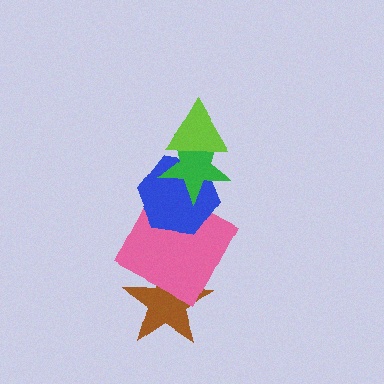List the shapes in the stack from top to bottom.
From top to bottom: the lime triangle, the green star, the blue hexagon, the pink square, the brown star.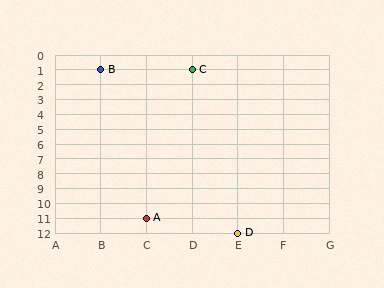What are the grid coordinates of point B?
Point B is at grid coordinates (B, 1).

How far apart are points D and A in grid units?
Points D and A are 2 columns and 1 row apart (about 2.2 grid units diagonally).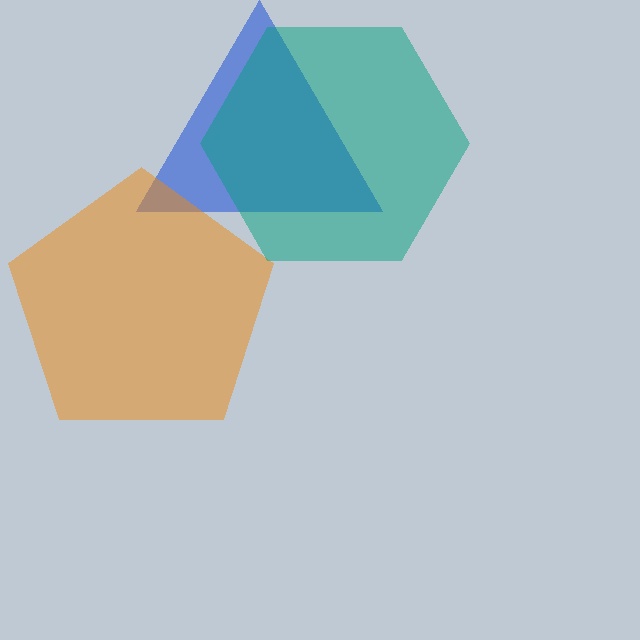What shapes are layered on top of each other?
The layered shapes are: a blue triangle, an orange pentagon, a teal hexagon.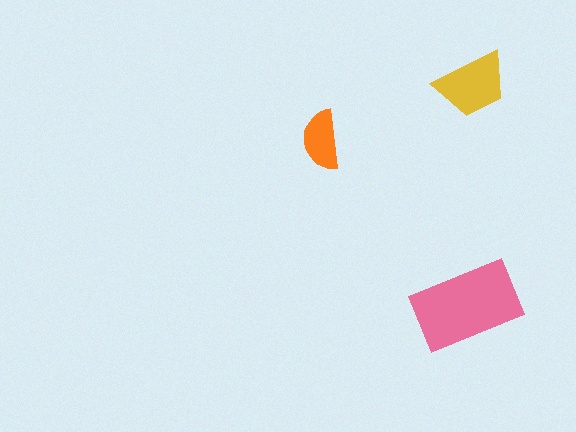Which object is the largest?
The pink rectangle.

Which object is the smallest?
The orange semicircle.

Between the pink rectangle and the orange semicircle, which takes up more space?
The pink rectangle.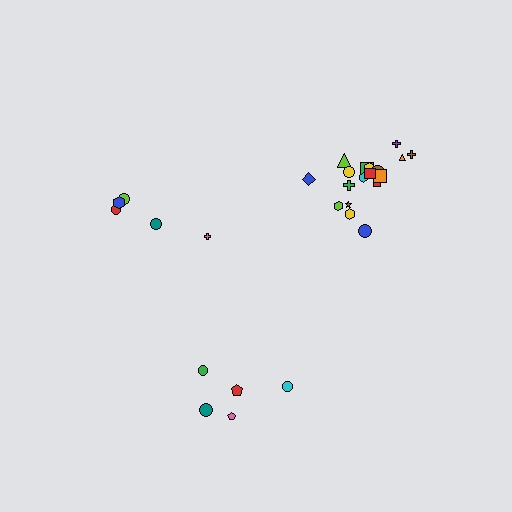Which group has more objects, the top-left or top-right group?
The top-right group.